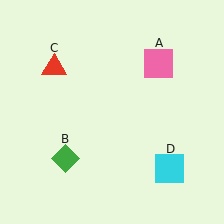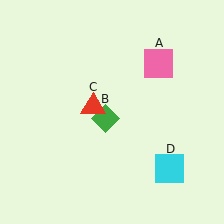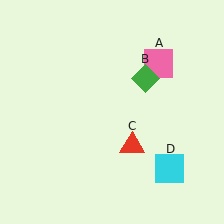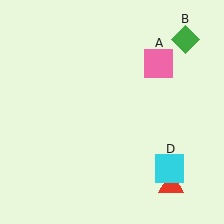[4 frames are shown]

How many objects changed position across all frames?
2 objects changed position: green diamond (object B), red triangle (object C).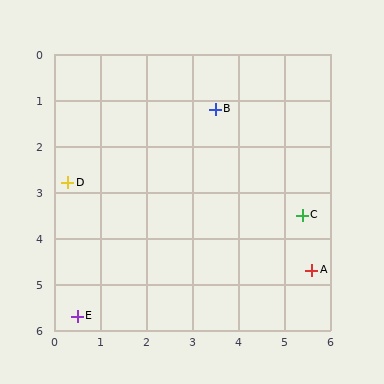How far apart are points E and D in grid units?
Points E and D are about 2.9 grid units apart.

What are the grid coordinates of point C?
Point C is at approximately (5.4, 3.5).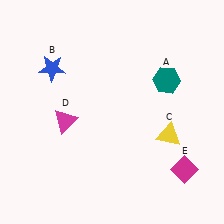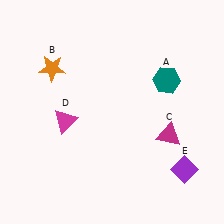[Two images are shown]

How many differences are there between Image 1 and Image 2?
There are 3 differences between the two images.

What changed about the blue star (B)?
In Image 1, B is blue. In Image 2, it changed to orange.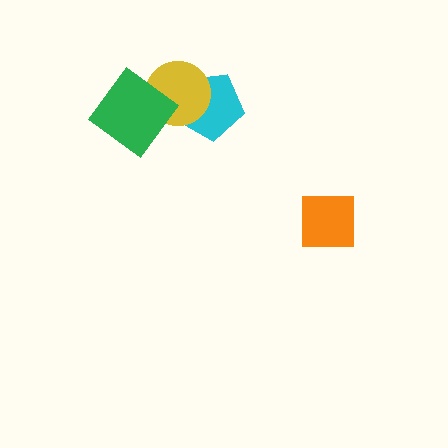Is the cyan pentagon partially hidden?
Yes, it is partially covered by another shape.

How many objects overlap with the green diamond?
1 object overlaps with the green diamond.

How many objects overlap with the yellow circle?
2 objects overlap with the yellow circle.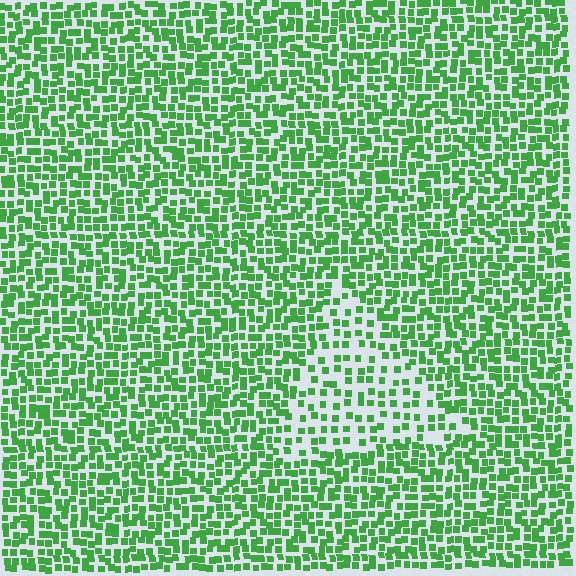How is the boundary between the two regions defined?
The boundary is defined by a change in element density (approximately 1.9x ratio). All elements are the same color, size, and shape.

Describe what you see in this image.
The image contains small green elements arranged at two different densities. A triangle-shaped region is visible where the elements are less densely packed than the surrounding area.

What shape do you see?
I see a triangle.